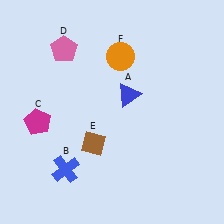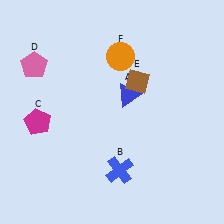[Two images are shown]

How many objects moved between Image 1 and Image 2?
3 objects moved between the two images.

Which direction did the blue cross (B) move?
The blue cross (B) moved right.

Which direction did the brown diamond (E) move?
The brown diamond (E) moved up.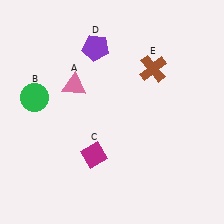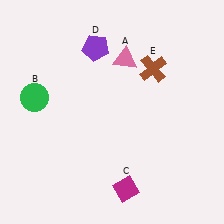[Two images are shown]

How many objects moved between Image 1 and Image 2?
2 objects moved between the two images.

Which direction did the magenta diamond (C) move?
The magenta diamond (C) moved down.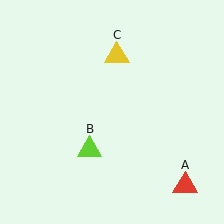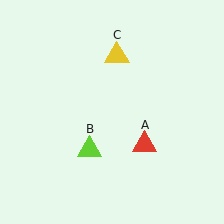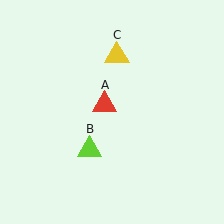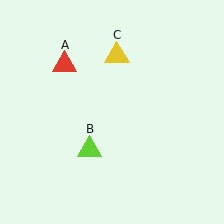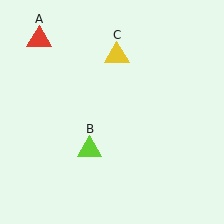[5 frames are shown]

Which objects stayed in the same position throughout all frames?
Lime triangle (object B) and yellow triangle (object C) remained stationary.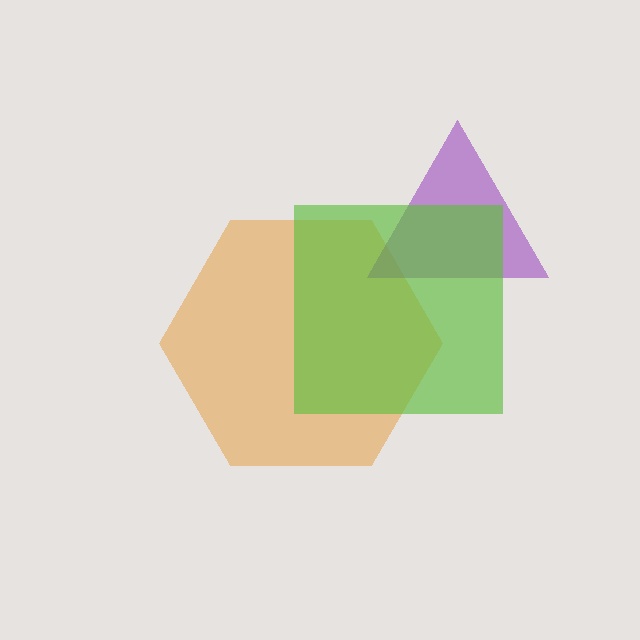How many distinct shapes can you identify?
There are 3 distinct shapes: an orange hexagon, a purple triangle, a lime square.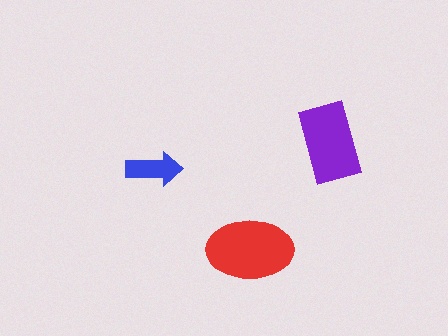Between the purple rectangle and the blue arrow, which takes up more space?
The purple rectangle.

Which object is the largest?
The red ellipse.